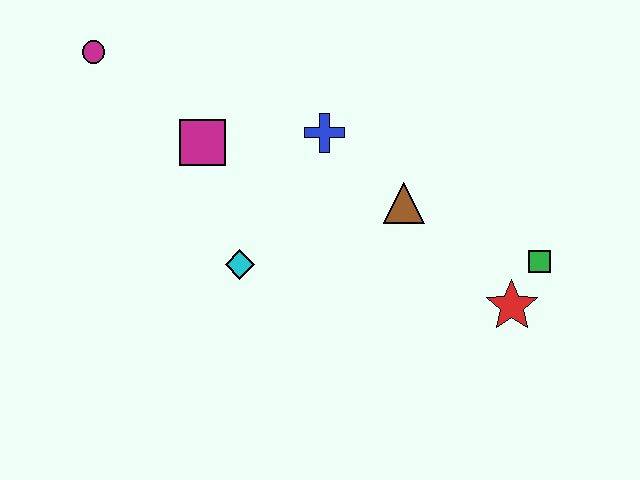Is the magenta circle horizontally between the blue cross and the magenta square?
No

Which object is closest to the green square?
The red star is closest to the green square.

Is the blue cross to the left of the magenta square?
No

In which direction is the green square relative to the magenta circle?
The green square is to the right of the magenta circle.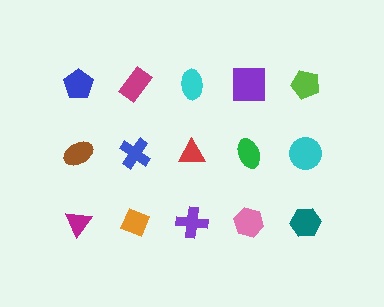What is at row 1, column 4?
A purple square.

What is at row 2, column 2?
A blue cross.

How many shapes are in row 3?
5 shapes.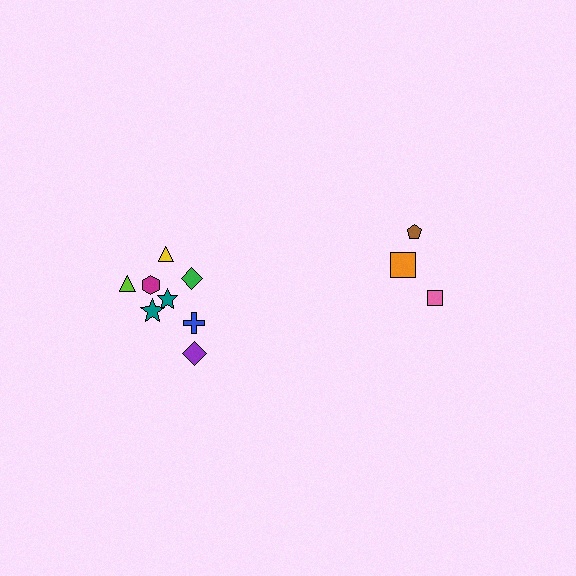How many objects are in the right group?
There are 3 objects.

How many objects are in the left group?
There are 8 objects.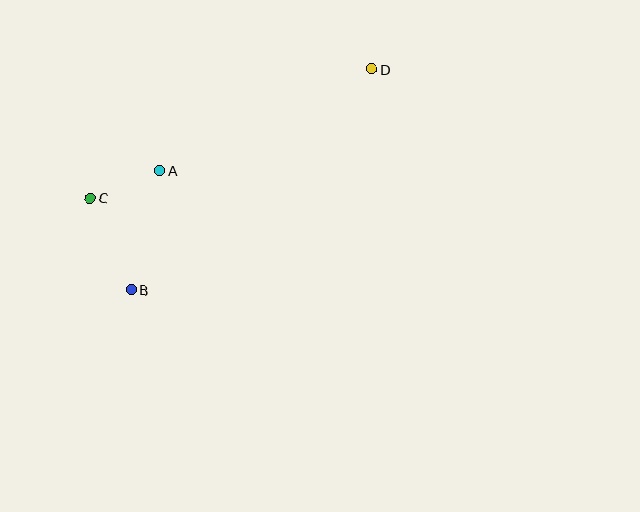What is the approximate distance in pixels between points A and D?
The distance between A and D is approximately 235 pixels.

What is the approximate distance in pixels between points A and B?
The distance between A and B is approximately 123 pixels.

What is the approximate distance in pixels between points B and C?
The distance between B and C is approximately 101 pixels.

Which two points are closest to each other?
Points A and C are closest to each other.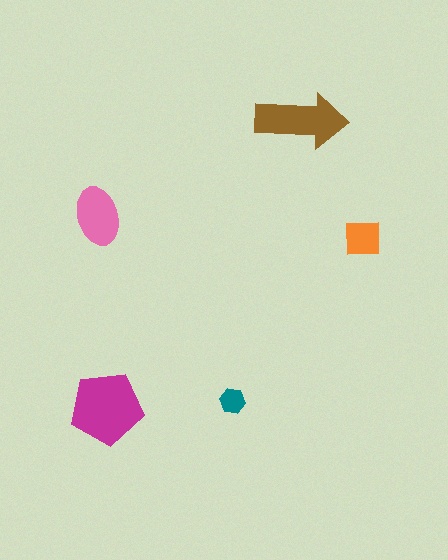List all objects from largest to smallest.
The magenta pentagon, the brown arrow, the pink ellipse, the orange square, the teal hexagon.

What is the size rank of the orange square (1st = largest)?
4th.